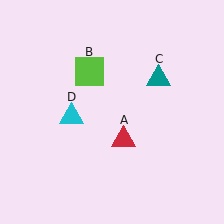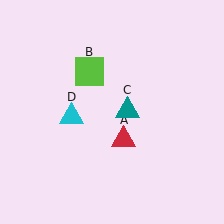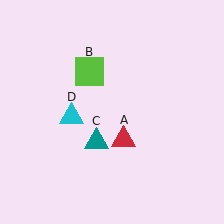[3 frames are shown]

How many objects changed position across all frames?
1 object changed position: teal triangle (object C).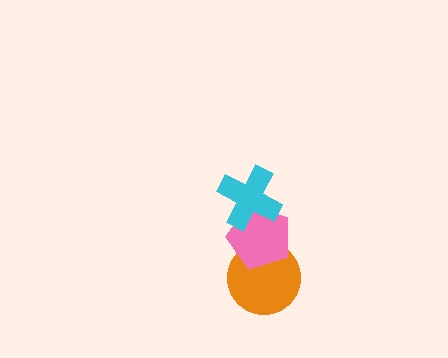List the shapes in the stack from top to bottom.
From top to bottom: the cyan cross, the pink pentagon, the orange circle.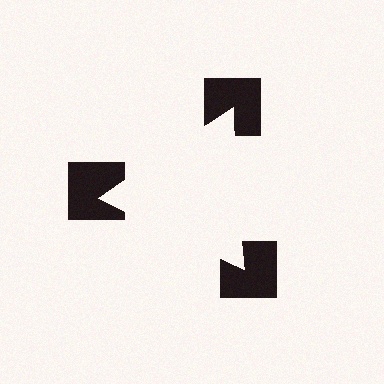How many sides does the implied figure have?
3 sides.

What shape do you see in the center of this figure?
An illusory triangle — its edges are inferred from the aligned wedge cuts in the notched squares, not physically drawn.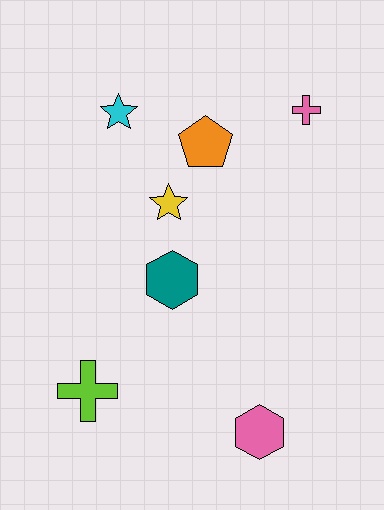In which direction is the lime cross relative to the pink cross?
The lime cross is below the pink cross.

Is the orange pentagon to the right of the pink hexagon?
No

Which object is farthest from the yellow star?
The pink hexagon is farthest from the yellow star.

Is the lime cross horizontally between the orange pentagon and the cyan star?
No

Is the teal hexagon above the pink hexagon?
Yes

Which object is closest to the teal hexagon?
The yellow star is closest to the teal hexagon.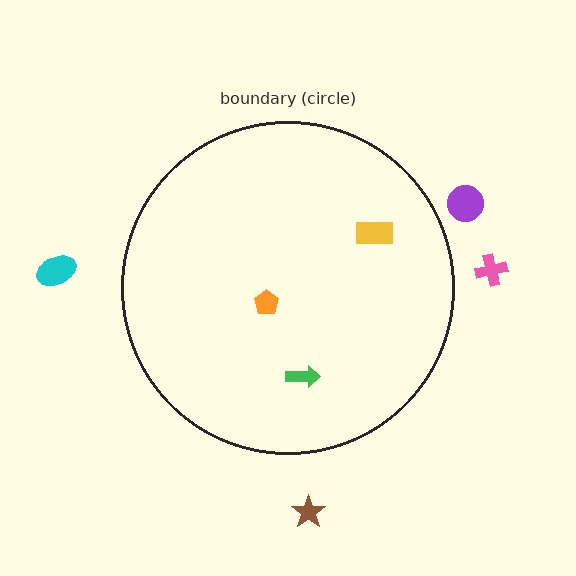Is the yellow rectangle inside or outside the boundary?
Inside.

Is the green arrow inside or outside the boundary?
Inside.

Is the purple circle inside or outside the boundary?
Outside.